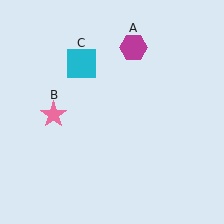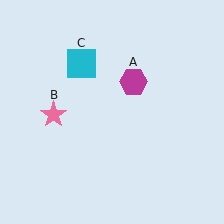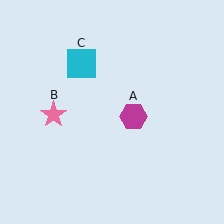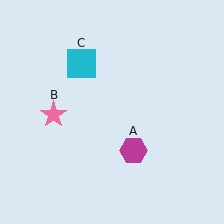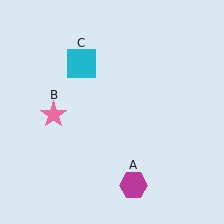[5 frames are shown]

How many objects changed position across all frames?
1 object changed position: magenta hexagon (object A).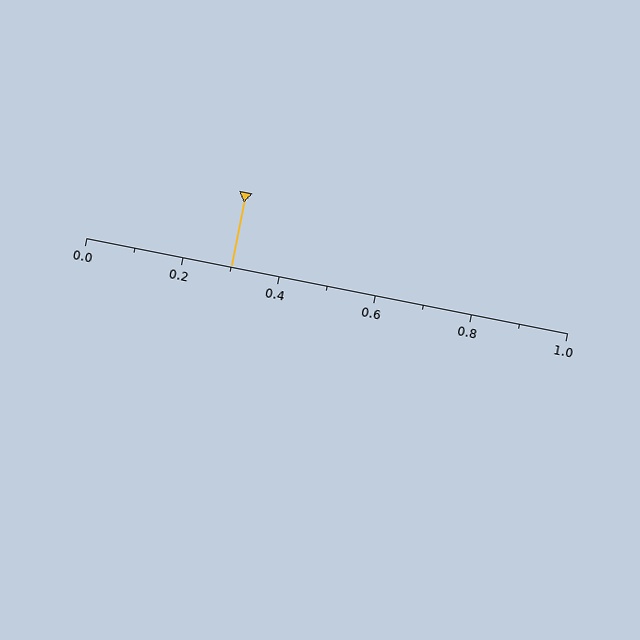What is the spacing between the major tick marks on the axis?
The major ticks are spaced 0.2 apart.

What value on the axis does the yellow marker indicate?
The marker indicates approximately 0.3.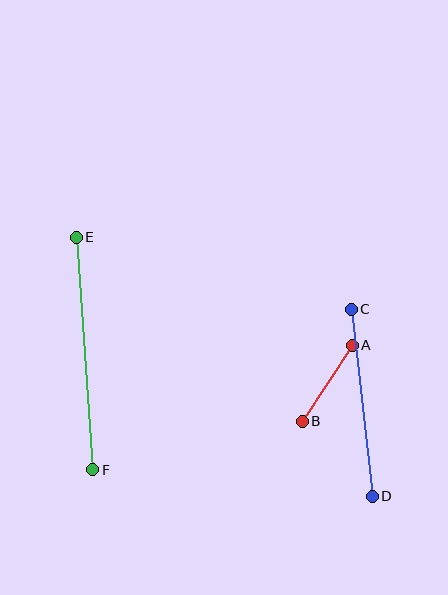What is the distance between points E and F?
The distance is approximately 233 pixels.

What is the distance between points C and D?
The distance is approximately 188 pixels.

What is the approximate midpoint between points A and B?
The midpoint is at approximately (327, 383) pixels.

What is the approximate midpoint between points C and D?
The midpoint is at approximately (362, 403) pixels.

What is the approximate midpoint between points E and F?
The midpoint is at approximately (84, 353) pixels.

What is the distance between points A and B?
The distance is approximately 91 pixels.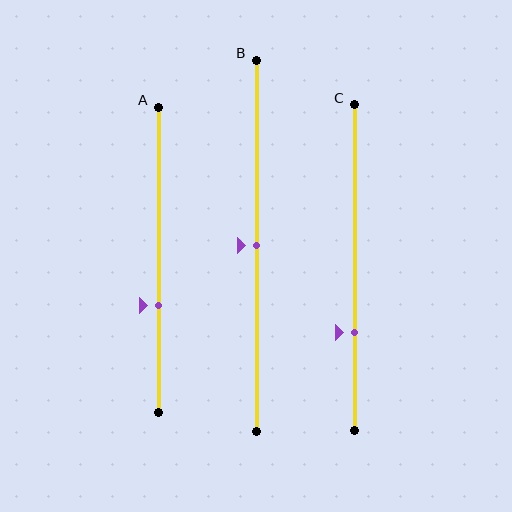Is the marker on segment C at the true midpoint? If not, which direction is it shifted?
No, the marker on segment C is shifted downward by about 20% of the segment length.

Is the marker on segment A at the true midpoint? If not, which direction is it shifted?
No, the marker on segment A is shifted downward by about 15% of the segment length.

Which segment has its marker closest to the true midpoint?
Segment B has its marker closest to the true midpoint.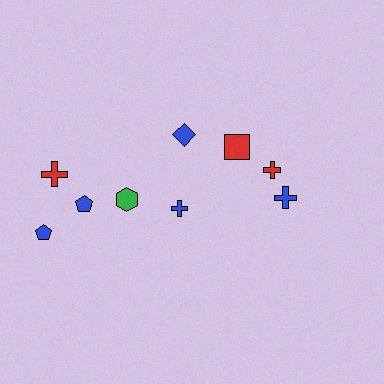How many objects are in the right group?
There are 3 objects.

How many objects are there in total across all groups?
There are 9 objects.